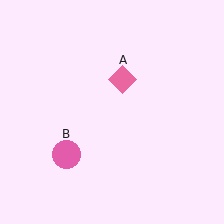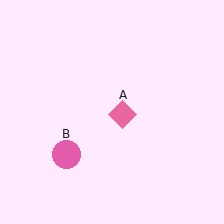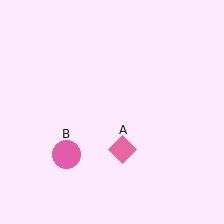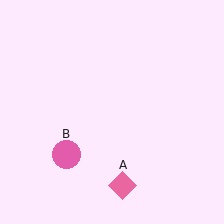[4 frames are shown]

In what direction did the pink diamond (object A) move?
The pink diamond (object A) moved down.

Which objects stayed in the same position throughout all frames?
Pink circle (object B) remained stationary.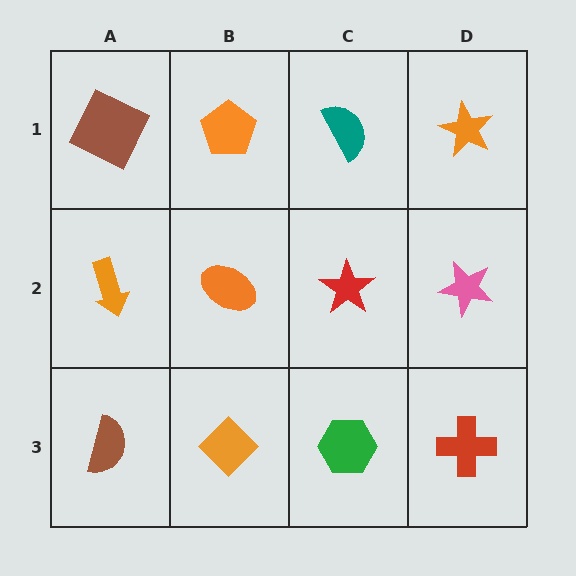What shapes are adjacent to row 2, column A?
A brown square (row 1, column A), a brown semicircle (row 3, column A), an orange ellipse (row 2, column B).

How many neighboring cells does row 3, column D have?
2.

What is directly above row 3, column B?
An orange ellipse.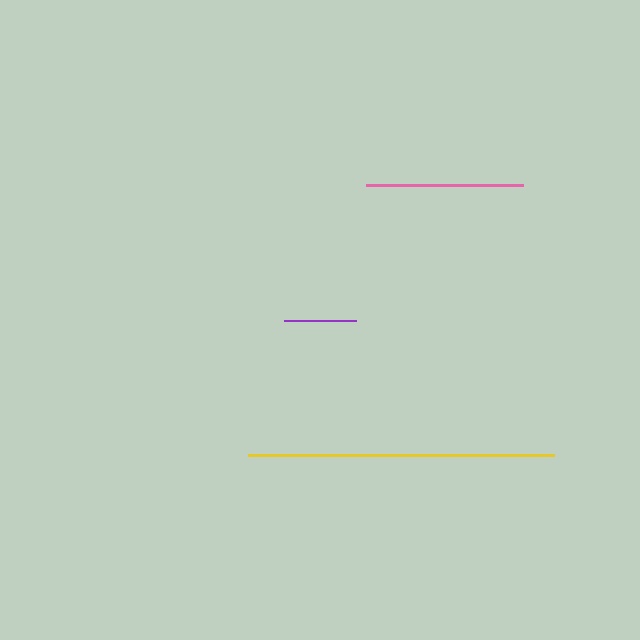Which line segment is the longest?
The yellow line is the longest at approximately 306 pixels.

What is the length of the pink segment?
The pink segment is approximately 157 pixels long.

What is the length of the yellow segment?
The yellow segment is approximately 306 pixels long.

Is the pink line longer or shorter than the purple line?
The pink line is longer than the purple line.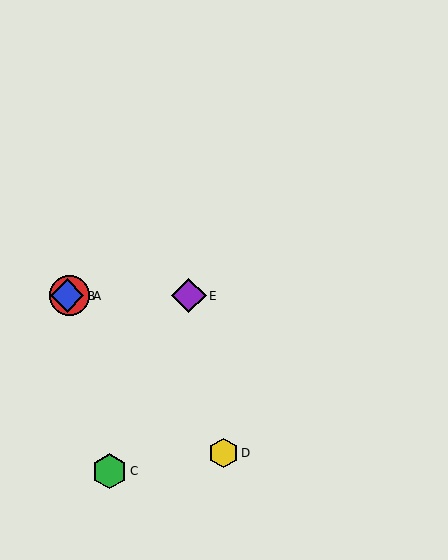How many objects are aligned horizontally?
3 objects (A, B, E) are aligned horizontally.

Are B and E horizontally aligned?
Yes, both are at y≈296.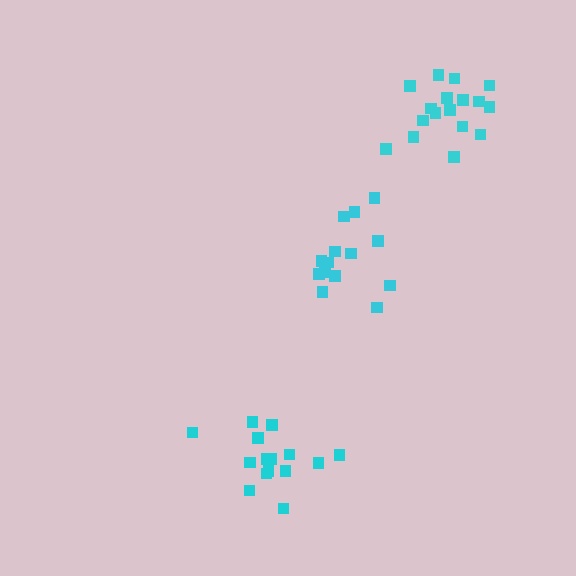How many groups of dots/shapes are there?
There are 3 groups.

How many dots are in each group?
Group 1: 15 dots, Group 2: 14 dots, Group 3: 18 dots (47 total).